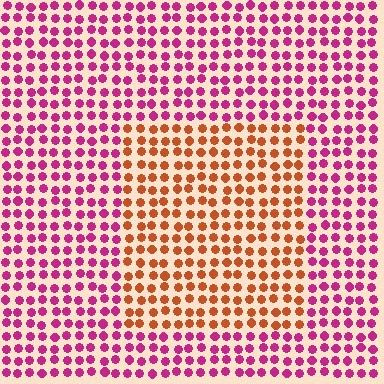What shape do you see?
I see a rectangle.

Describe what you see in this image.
The image is filled with small magenta elements in a uniform arrangement. A rectangle-shaped region is visible where the elements are tinted to a slightly different hue, forming a subtle color boundary.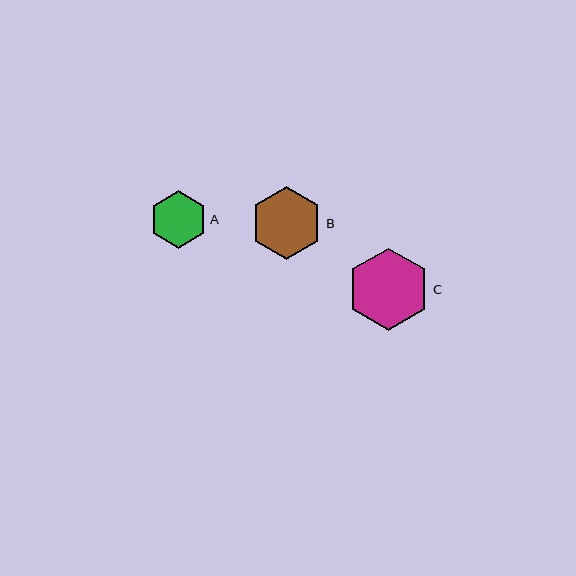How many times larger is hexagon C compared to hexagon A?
Hexagon C is approximately 1.4 times the size of hexagon A.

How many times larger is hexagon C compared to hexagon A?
Hexagon C is approximately 1.4 times the size of hexagon A.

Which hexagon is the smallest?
Hexagon A is the smallest with a size of approximately 57 pixels.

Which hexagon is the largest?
Hexagon C is the largest with a size of approximately 82 pixels.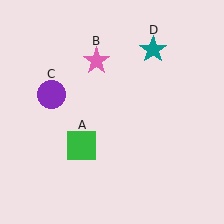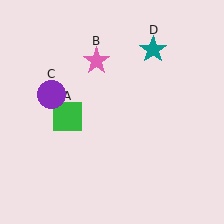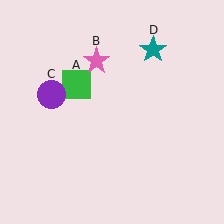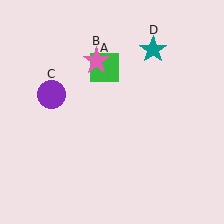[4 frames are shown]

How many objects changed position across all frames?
1 object changed position: green square (object A).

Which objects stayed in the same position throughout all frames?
Pink star (object B) and purple circle (object C) and teal star (object D) remained stationary.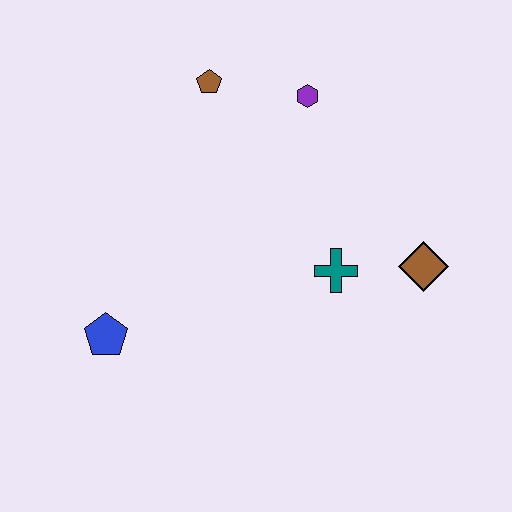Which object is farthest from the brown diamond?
The blue pentagon is farthest from the brown diamond.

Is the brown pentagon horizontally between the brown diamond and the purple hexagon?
No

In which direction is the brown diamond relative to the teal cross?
The brown diamond is to the right of the teal cross.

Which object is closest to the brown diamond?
The teal cross is closest to the brown diamond.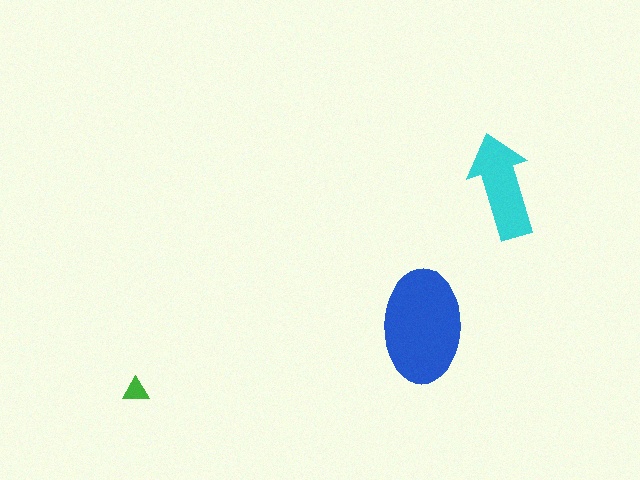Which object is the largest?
The blue ellipse.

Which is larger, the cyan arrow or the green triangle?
The cyan arrow.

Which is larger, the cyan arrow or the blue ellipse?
The blue ellipse.